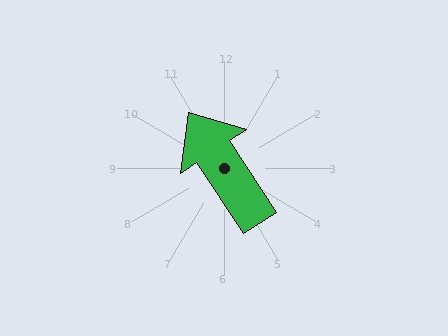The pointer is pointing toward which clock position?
Roughly 11 o'clock.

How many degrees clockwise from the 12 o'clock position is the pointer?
Approximately 327 degrees.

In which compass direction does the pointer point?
Northwest.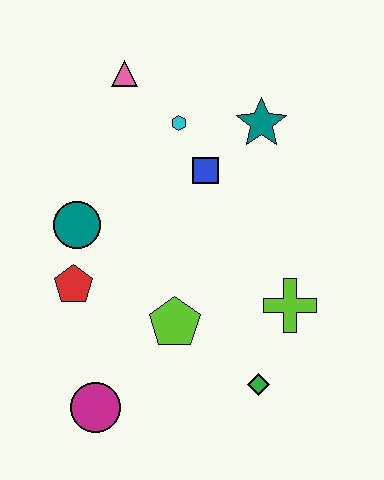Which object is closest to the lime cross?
The green diamond is closest to the lime cross.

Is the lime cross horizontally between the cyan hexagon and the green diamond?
No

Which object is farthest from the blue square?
The magenta circle is farthest from the blue square.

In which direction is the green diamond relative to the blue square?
The green diamond is below the blue square.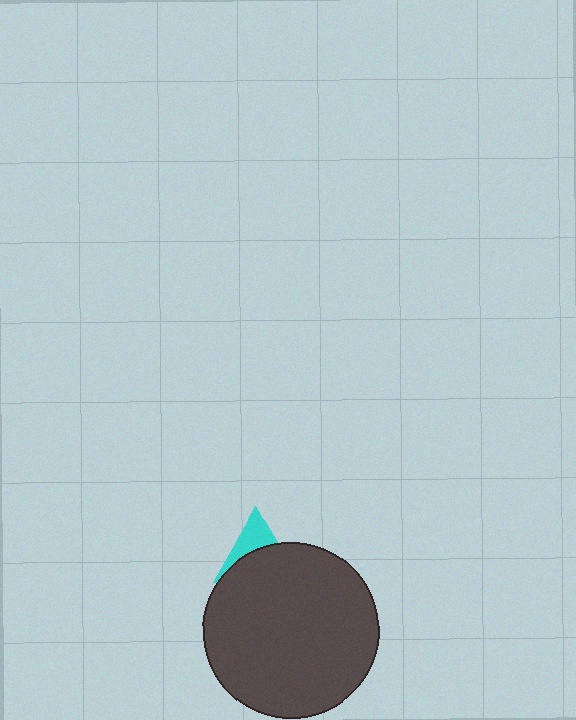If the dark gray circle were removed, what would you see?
You would see the complete cyan triangle.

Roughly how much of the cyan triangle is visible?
A small part of it is visible (roughly 40%).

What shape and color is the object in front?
The object in front is a dark gray circle.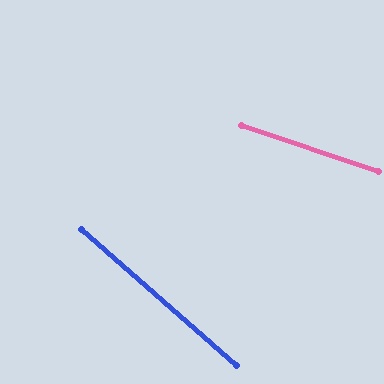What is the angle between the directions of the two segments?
Approximately 23 degrees.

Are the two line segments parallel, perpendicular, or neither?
Neither parallel nor perpendicular — they differ by about 23°.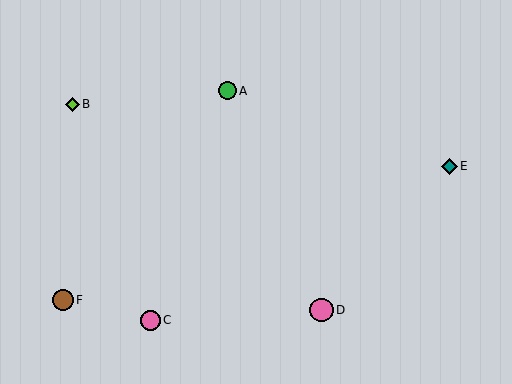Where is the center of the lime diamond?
The center of the lime diamond is at (73, 104).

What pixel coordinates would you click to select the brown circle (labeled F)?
Click at (63, 300) to select the brown circle F.